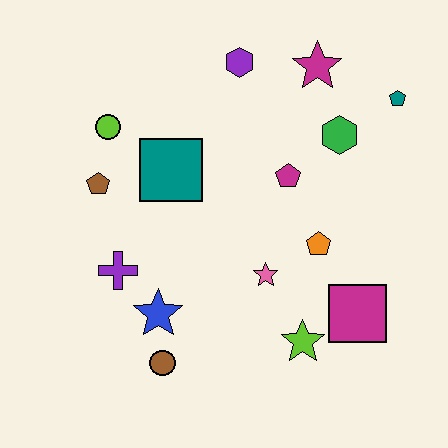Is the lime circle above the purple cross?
Yes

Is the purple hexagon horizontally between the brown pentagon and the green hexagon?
Yes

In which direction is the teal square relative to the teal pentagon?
The teal square is to the left of the teal pentagon.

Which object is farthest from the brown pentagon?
The teal pentagon is farthest from the brown pentagon.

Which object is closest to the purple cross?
The blue star is closest to the purple cross.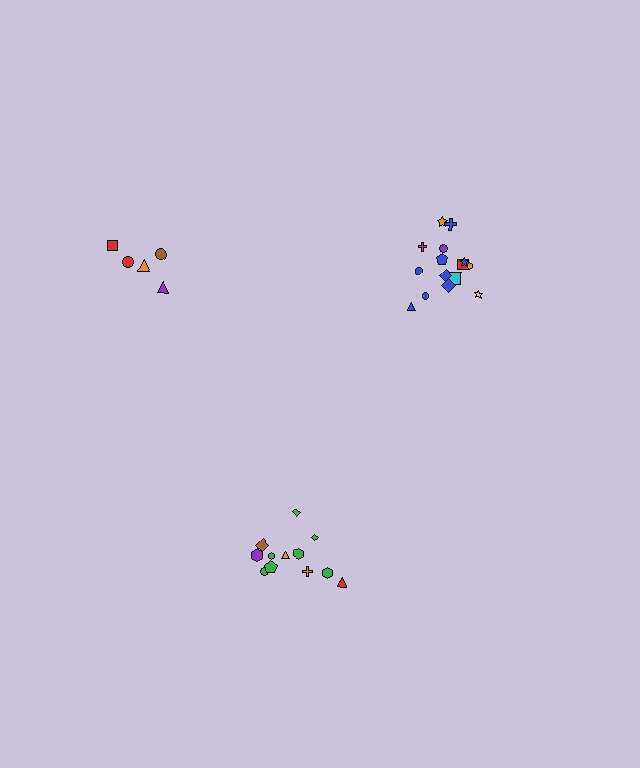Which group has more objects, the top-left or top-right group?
The top-right group.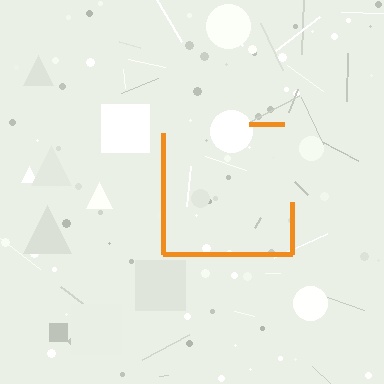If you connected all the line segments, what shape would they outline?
They would outline a square.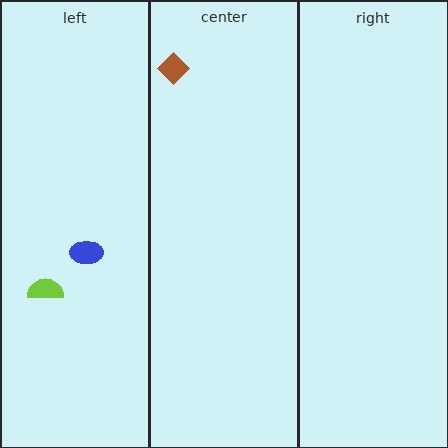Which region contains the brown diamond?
The center region.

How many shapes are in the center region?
1.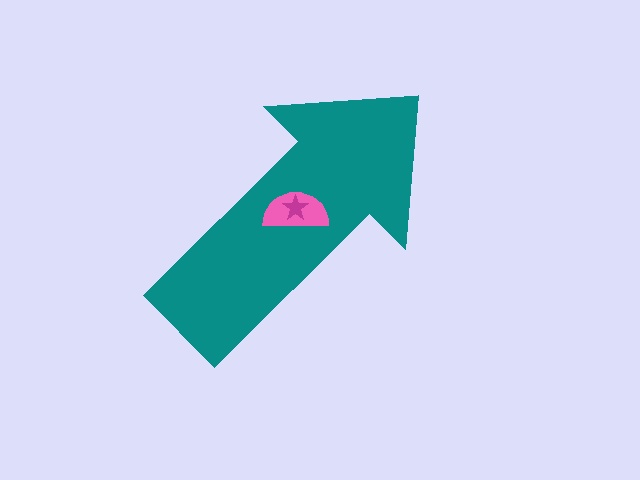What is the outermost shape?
The teal arrow.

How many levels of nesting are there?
3.